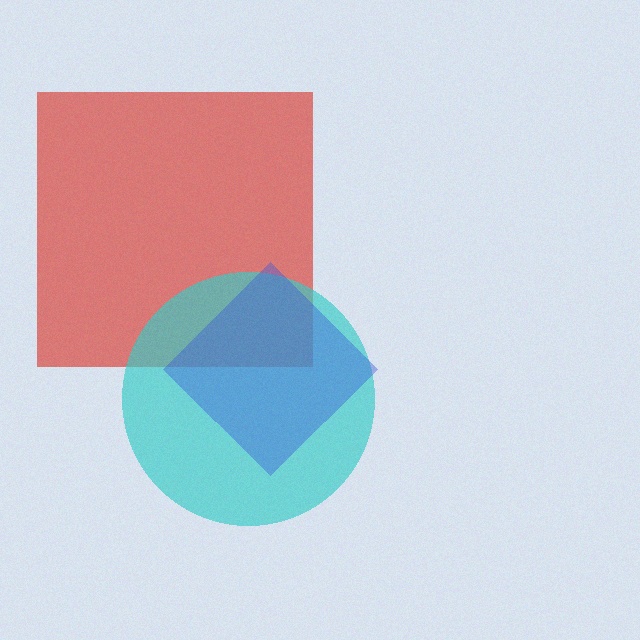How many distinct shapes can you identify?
There are 3 distinct shapes: a red square, a cyan circle, a blue diamond.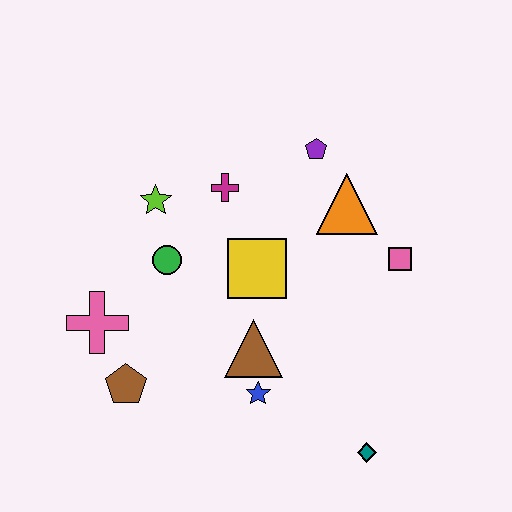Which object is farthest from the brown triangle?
The purple pentagon is farthest from the brown triangle.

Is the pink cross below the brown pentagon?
No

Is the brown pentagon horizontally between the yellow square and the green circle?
No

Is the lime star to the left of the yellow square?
Yes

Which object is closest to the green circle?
The lime star is closest to the green circle.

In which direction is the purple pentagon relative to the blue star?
The purple pentagon is above the blue star.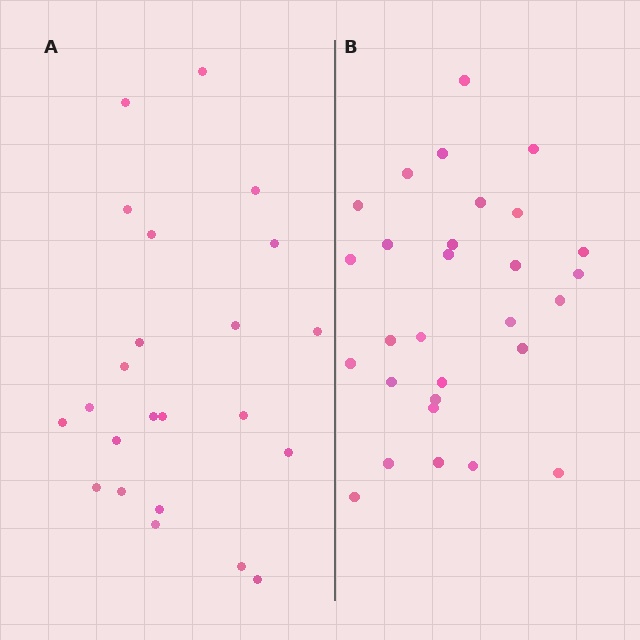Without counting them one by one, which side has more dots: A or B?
Region B (the right region) has more dots.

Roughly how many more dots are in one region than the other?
Region B has about 6 more dots than region A.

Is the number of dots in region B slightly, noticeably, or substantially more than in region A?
Region B has noticeably more, but not dramatically so. The ratio is roughly 1.3 to 1.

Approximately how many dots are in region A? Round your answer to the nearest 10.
About 20 dots. (The exact count is 23, which rounds to 20.)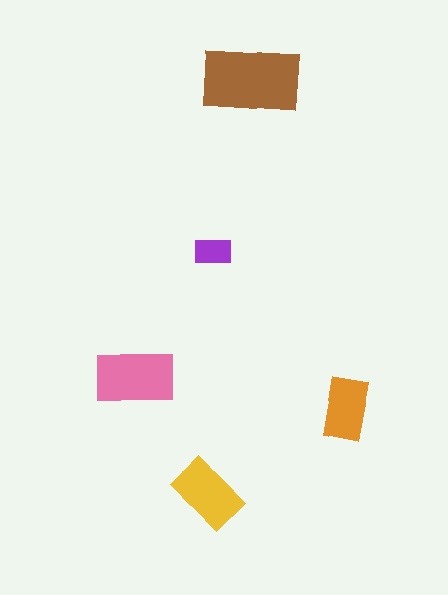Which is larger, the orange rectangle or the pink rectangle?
The pink one.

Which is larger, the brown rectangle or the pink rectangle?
The brown one.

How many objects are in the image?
There are 5 objects in the image.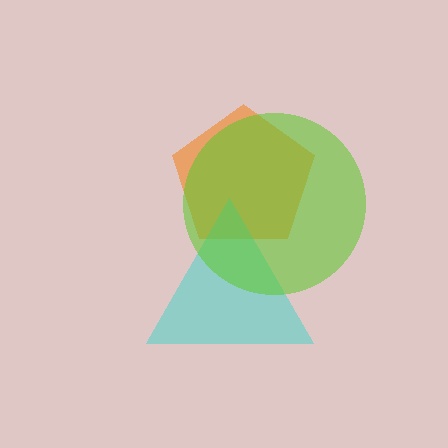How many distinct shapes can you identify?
There are 3 distinct shapes: an orange pentagon, a cyan triangle, a lime circle.